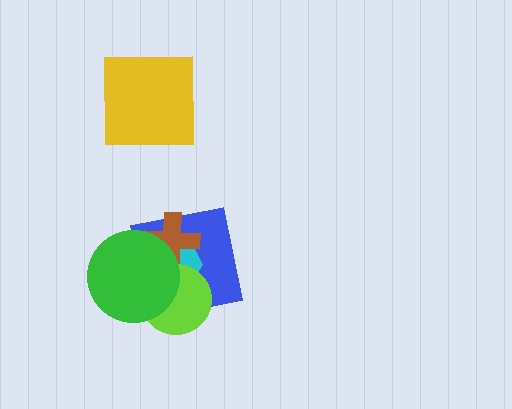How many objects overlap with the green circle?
4 objects overlap with the green circle.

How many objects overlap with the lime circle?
3 objects overlap with the lime circle.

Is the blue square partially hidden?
Yes, it is partially covered by another shape.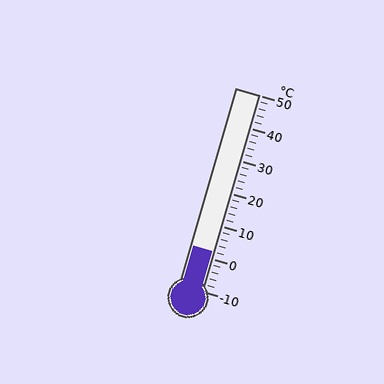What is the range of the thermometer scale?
The thermometer scale ranges from -10°C to 50°C.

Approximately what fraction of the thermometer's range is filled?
The thermometer is filled to approximately 20% of its range.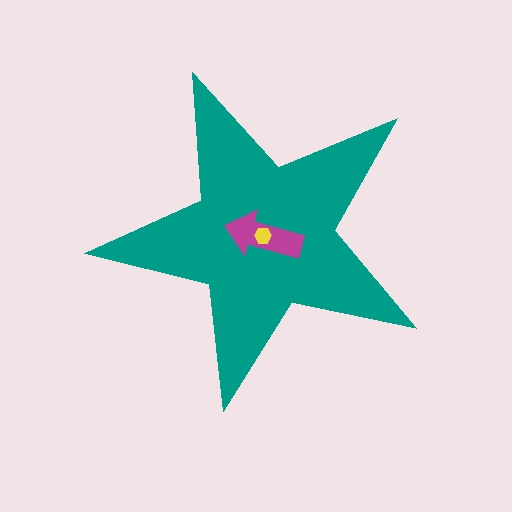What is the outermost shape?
The teal star.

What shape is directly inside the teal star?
The magenta arrow.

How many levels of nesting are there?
3.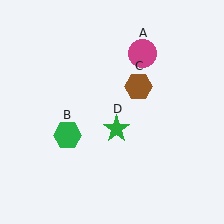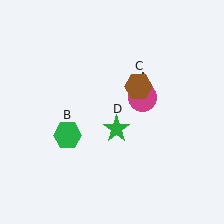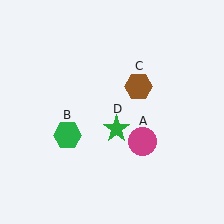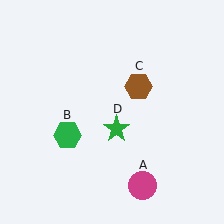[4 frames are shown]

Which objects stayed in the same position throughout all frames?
Green hexagon (object B) and brown hexagon (object C) and green star (object D) remained stationary.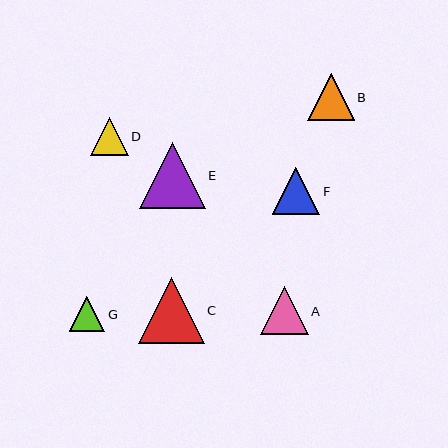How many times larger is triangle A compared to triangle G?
Triangle A is approximately 1.4 times the size of triangle G.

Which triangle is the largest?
Triangle E is the largest with a size of approximately 66 pixels.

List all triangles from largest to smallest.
From largest to smallest: E, C, A, F, B, D, G.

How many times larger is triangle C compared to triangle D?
Triangle C is approximately 1.7 times the size of triangle D.